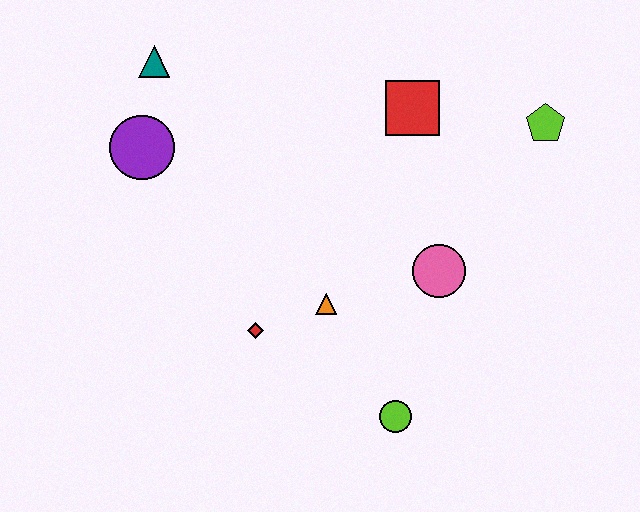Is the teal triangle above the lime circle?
Yes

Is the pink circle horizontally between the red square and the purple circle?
No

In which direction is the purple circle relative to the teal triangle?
The purple circle is below the teal triangle.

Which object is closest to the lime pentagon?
The red square is closest to the lime pentagon.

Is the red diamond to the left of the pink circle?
Yes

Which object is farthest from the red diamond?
The lime pentagon is farthest from the red diamond.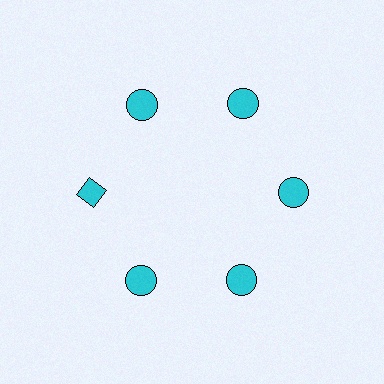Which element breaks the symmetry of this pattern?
The cyan diamond at roughly the 9 o'clock position breaks the symmetry. All other shapes are cyan circles.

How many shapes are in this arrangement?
There are 6 shapes arranged in a ring pattern.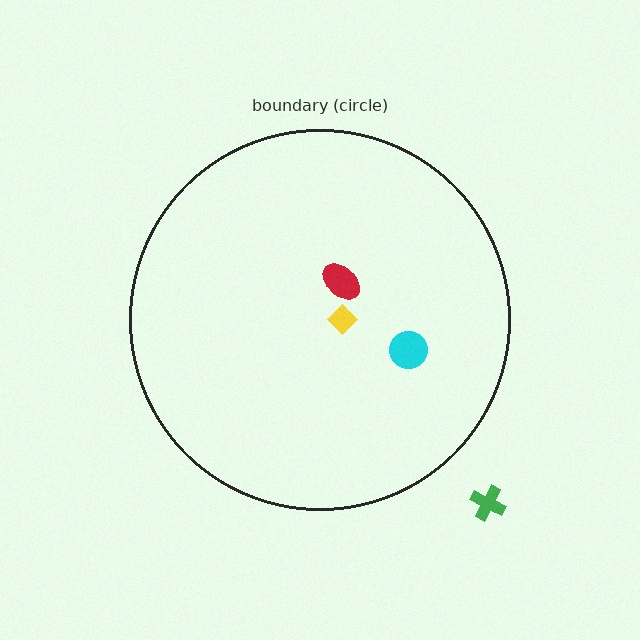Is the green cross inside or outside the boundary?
Outside.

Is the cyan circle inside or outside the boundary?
Inside.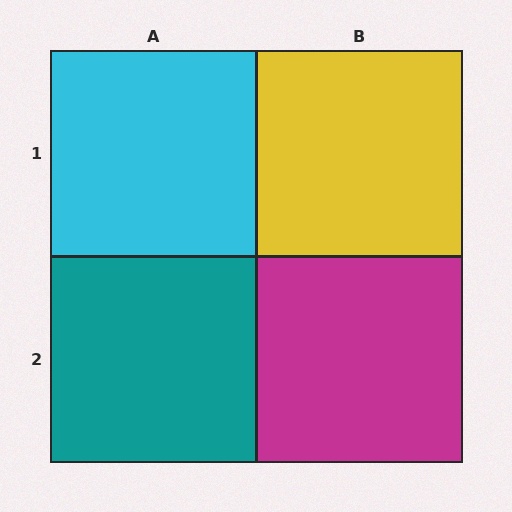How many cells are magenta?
1 cell is magenta.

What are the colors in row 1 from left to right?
Cyan, yellow.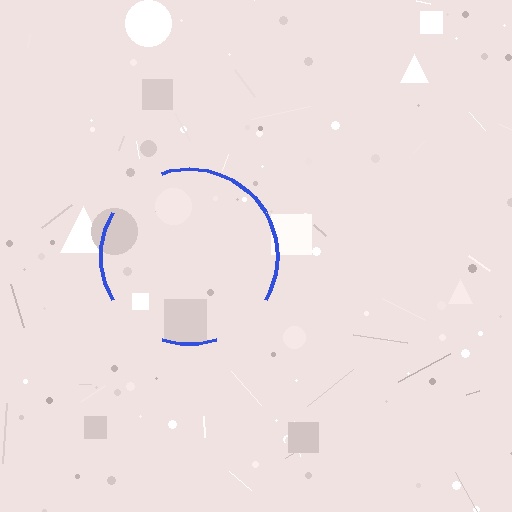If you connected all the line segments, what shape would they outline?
They would outline a circle.